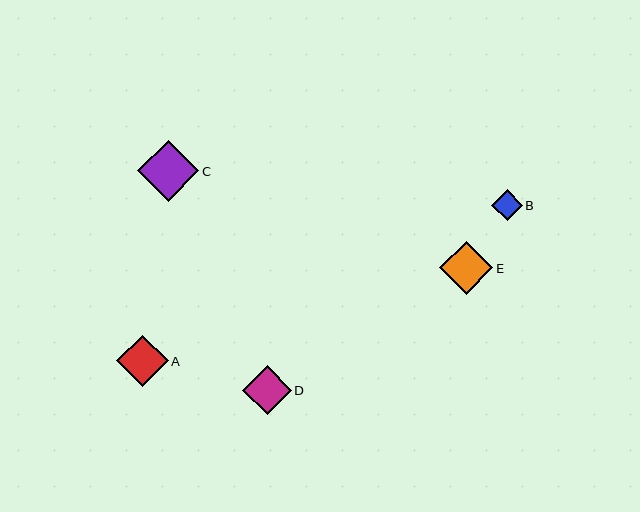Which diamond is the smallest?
Diamond B is the smallest with a size of approximately 30 pixels.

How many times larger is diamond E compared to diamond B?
Diamond E is approximately 1.7 times the size of diamond B.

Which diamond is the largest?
Diamond C is the largest with a size of approximately 61 pixels.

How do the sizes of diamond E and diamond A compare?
Diamond E and diamond A are approximately the same size.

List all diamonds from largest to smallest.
From largest to smallest: C, E, A, D, B.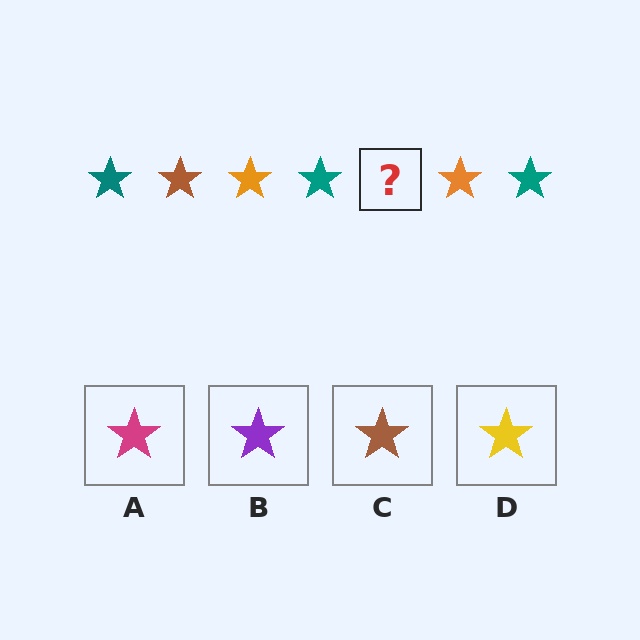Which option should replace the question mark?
Option C.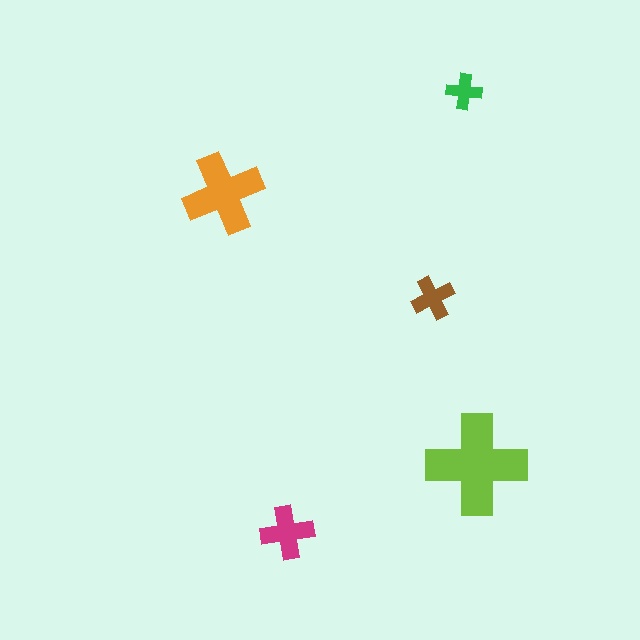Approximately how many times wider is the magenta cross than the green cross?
About 1.5 times wider.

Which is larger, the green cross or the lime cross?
The lime one.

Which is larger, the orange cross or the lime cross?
The lime one.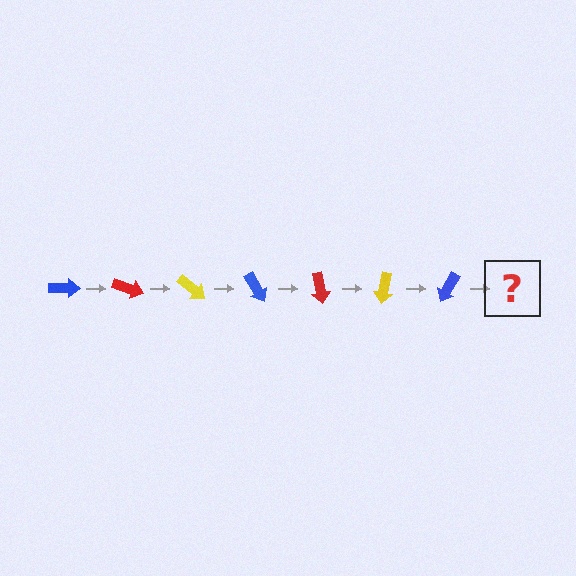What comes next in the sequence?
The next element should be a red arrow, rotated 140 degrees from the start.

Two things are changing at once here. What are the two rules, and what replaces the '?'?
The two rules are that it rotates 20 degrees each step and the color cycles through blue, red, and yellow. The '?' should be a red arrow, rotated 140 degrees from the start.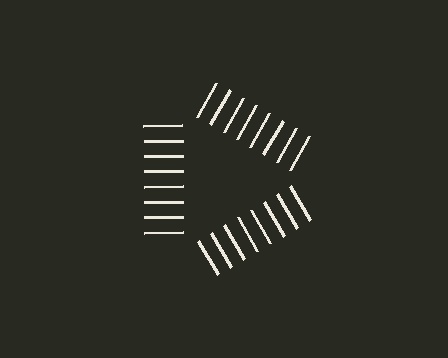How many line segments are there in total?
24 — 8 along each of the 3 edges.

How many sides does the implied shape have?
3 sides — the line-ends trace a triangle.